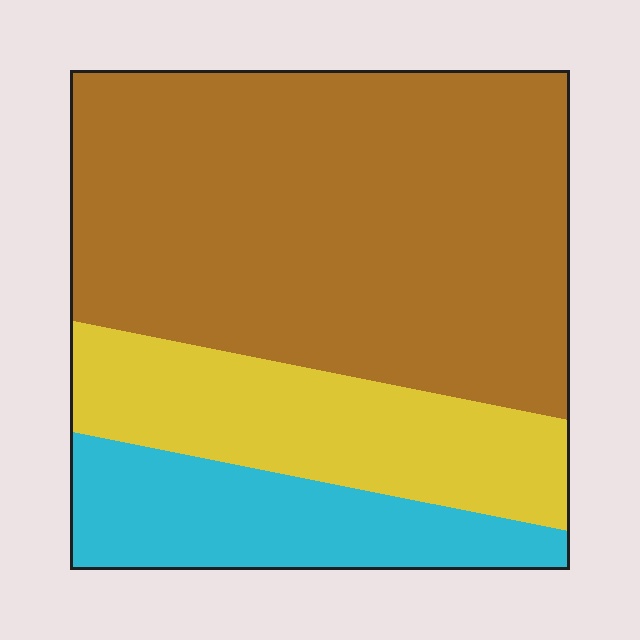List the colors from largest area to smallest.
From largest to smallest: brown, yellow, cyan.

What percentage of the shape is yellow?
Yellow takes up less than a quarter of the shape.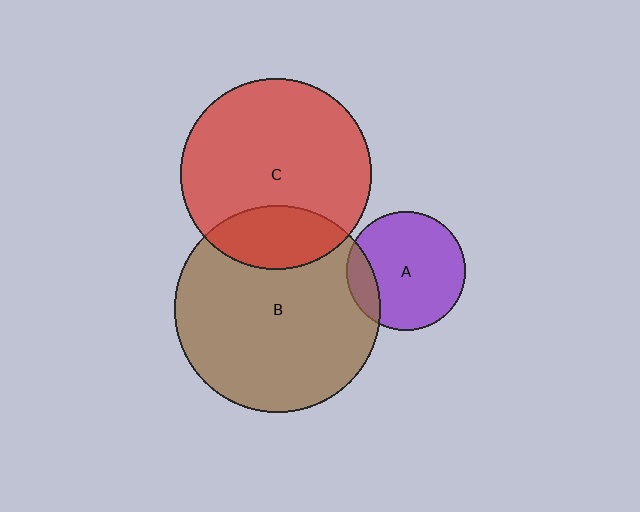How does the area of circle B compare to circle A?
Approximately 3.0 times.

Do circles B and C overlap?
Yes.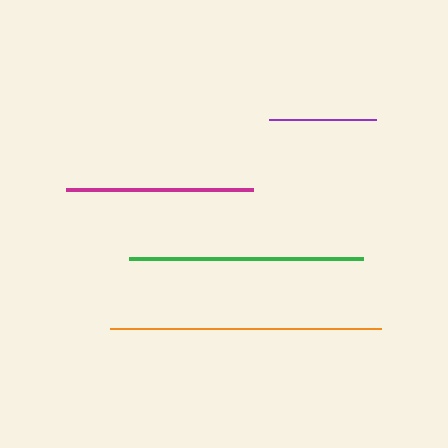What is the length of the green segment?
The green segment is approximately 234 pixels long.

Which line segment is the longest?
The orange line is the longest at approximately 272 pixels.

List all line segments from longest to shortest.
From longest to shortest: orange, green, magenta, purple.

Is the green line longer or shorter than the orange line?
The orange line is longer than the green line.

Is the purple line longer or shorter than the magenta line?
The magenta line is longer than the purple line.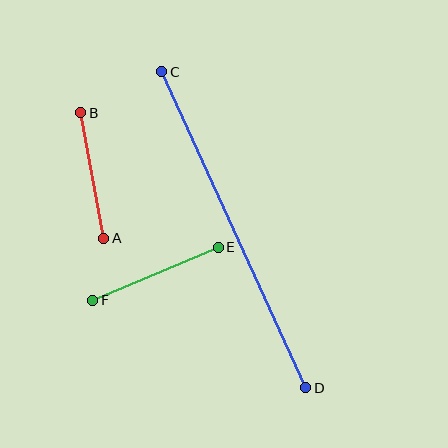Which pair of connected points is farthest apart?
Points C and D are farthest apart.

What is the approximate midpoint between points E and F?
The midpoint is at approximately (156, 274) pixels.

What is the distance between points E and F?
The distance is approximately 136 pixels.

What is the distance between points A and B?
The distance is approximately 127 pixels.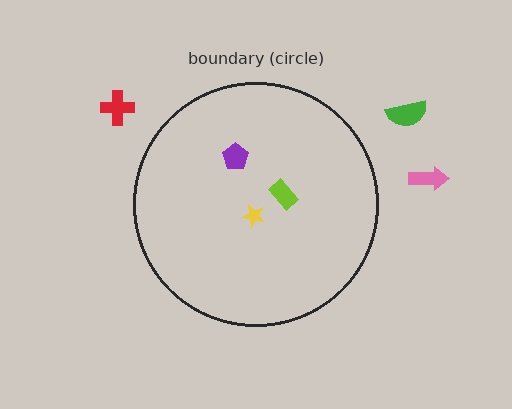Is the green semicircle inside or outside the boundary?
Outside.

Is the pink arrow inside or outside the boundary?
Outside.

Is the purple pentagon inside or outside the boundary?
Inside.